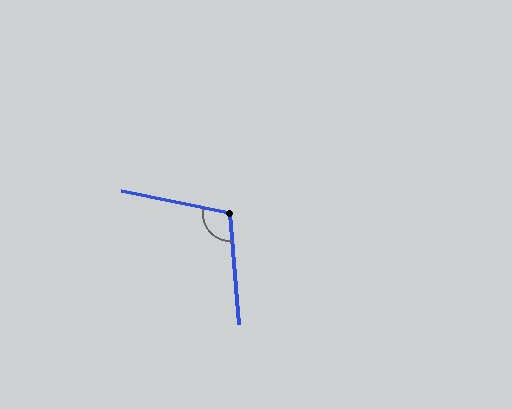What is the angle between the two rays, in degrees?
Approximately 106 degrees.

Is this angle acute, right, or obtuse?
It is obtuse.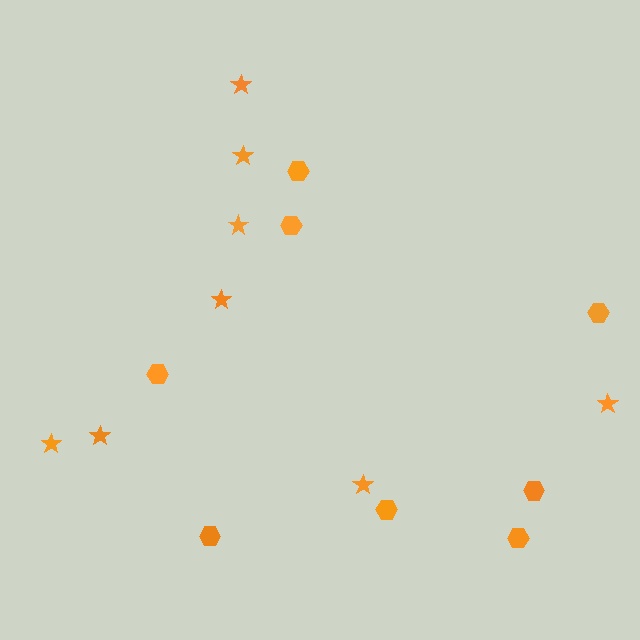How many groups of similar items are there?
There are 2 groups: one group of stars (8) and one group of hexagons (8).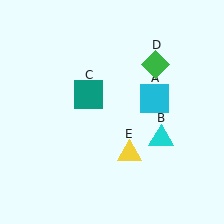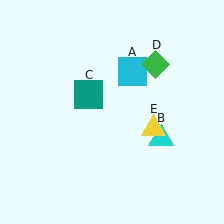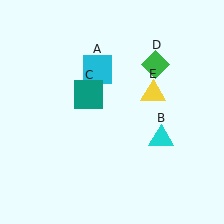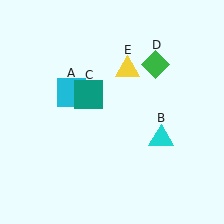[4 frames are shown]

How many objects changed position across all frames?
2 objects changed position: cyan square (object A), yellow triangle (object E).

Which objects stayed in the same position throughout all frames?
Cyan triangle (object B) and teal square (object C) and green diamond (object D) remained stationary.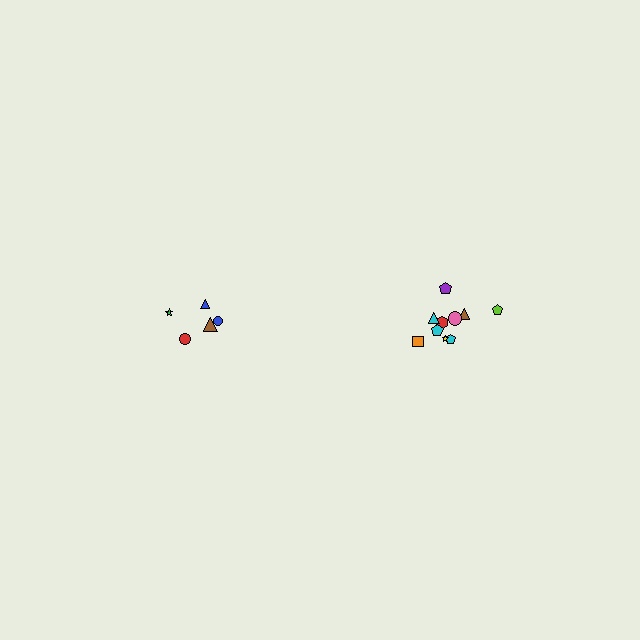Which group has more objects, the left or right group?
The right group.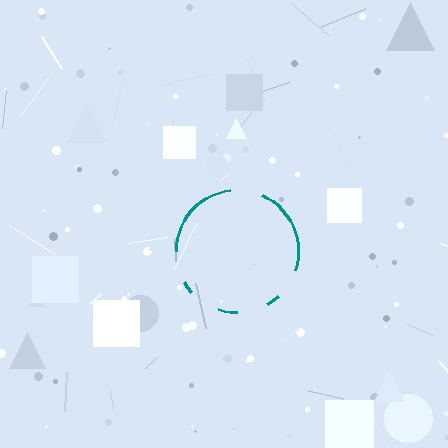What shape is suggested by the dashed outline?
The dashed outline suggests a circle.